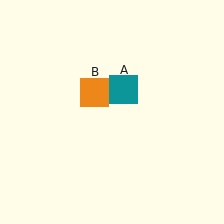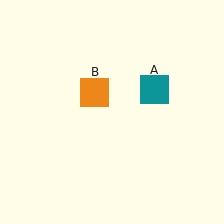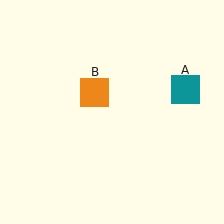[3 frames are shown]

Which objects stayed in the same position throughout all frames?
Orange square (object B) remained stationary.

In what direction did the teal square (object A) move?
The teal square (object A) moved right.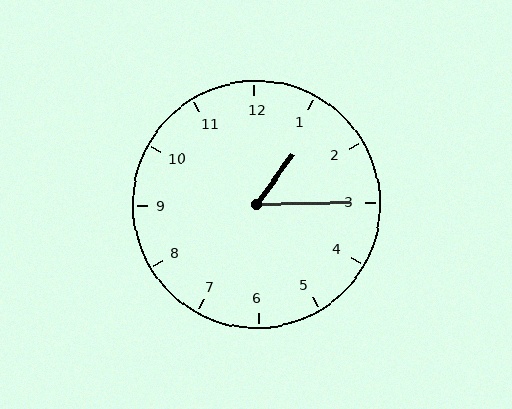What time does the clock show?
1:15.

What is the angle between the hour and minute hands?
Approximately 52 degrees.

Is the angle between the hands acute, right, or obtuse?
It is acute.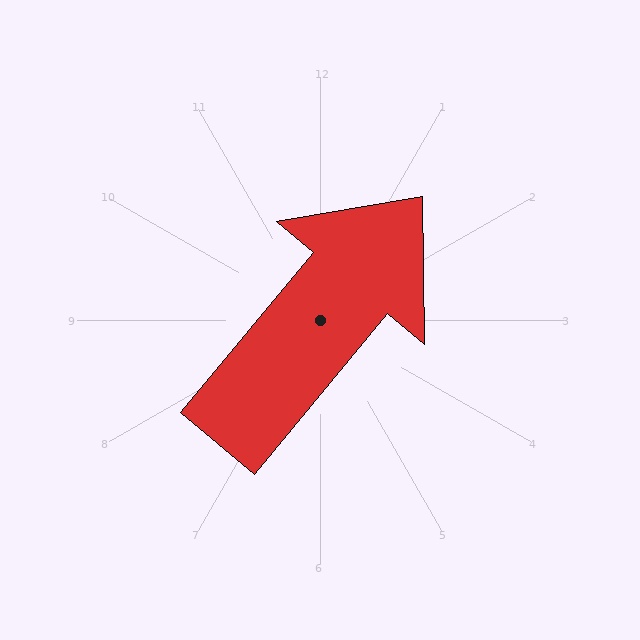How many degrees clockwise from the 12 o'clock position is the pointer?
Approximately 40 degrees.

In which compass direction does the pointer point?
Northeast.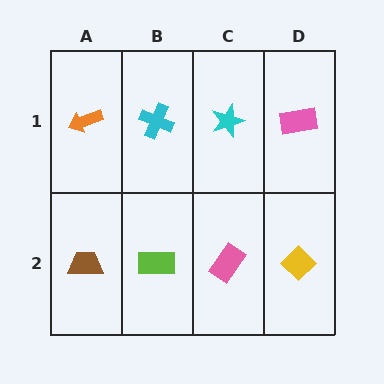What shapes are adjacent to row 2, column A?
An orange arrow (row 1, column A), a lime rectangle (row 2, column B).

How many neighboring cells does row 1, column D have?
2.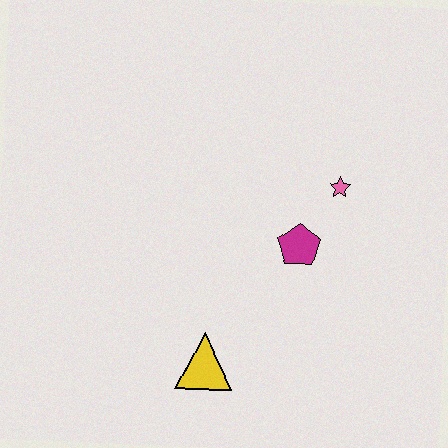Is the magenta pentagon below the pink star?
Yes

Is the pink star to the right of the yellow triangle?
Yes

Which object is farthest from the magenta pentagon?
The yellow triangle is farthest from the magenta pentagon.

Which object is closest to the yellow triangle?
The magenta pentagon is closest to the yellow triangle.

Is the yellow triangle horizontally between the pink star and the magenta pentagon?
No